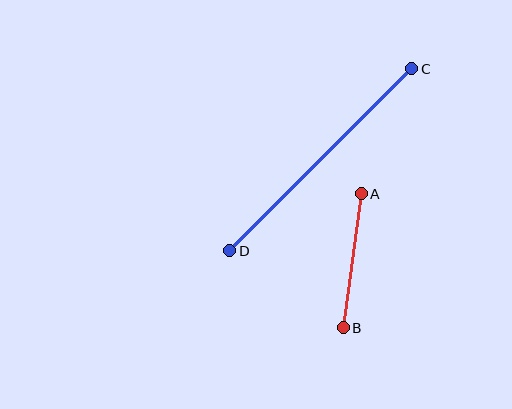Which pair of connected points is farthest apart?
Points C and D are farthest apart.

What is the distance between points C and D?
The distance is approximately 257 pixels.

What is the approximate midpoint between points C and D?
The midpoint is at approximately (321, 160) pixels.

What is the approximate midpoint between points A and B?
The midpoint is at approximately (352, 261) pixels.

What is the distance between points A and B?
The distance is approximately 136 pixels.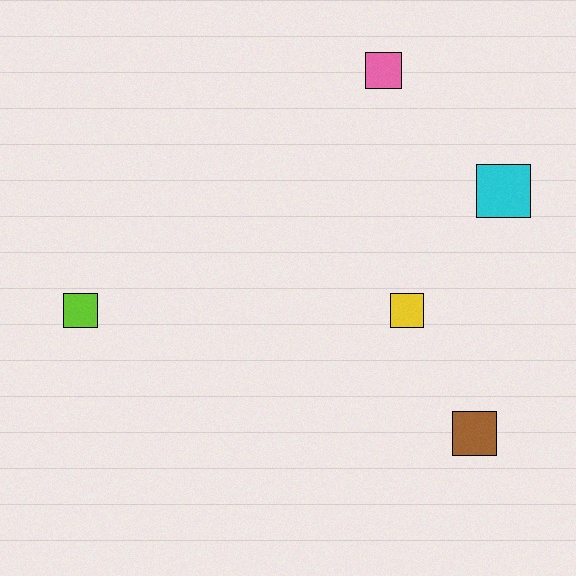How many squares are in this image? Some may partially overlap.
There are 5 squares.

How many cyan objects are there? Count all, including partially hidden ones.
There is 1 cyan object.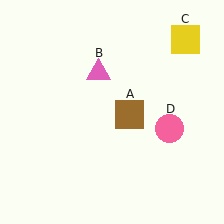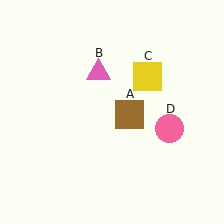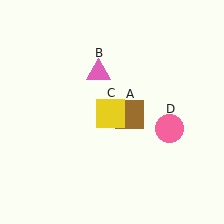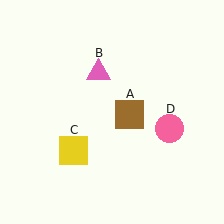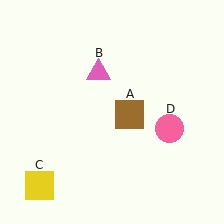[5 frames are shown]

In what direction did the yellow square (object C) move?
The yellow square (object C) moved down and to the left.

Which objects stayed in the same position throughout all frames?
Brown square (object A) and pink triangle (object B) and pink circle (object D) remained stationary.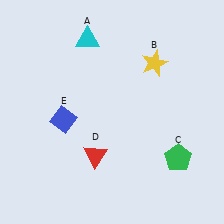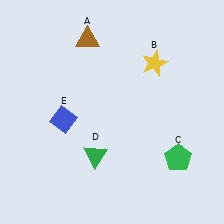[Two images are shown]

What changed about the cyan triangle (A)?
In Image 1, A is cyan. In Image 2, it changed to brown.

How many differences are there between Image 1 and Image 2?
There are 2 differences between the two images.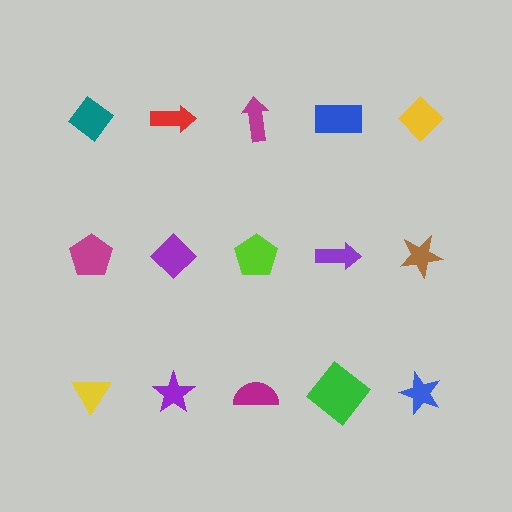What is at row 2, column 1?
A magenta pentagon.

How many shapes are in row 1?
5 shapes.